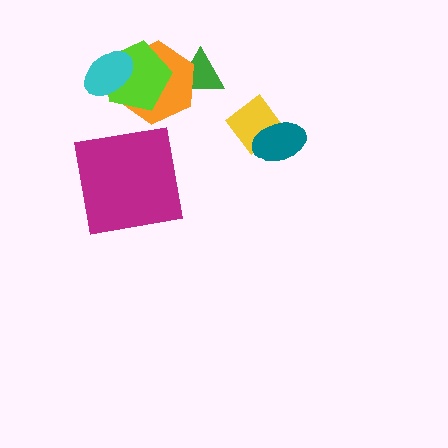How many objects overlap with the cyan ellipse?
2 objects overlap with the cyan ellipse.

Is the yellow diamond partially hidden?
Yes, it is partially covered by another shape.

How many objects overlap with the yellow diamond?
1 object overlaps with the yellow diamond.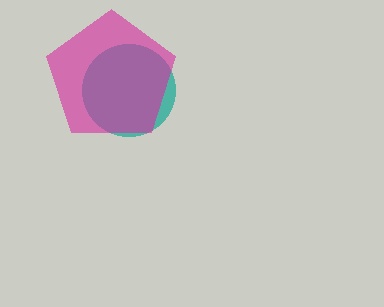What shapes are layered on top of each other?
The layered shapes are: a teal circle, a magenta pentagon.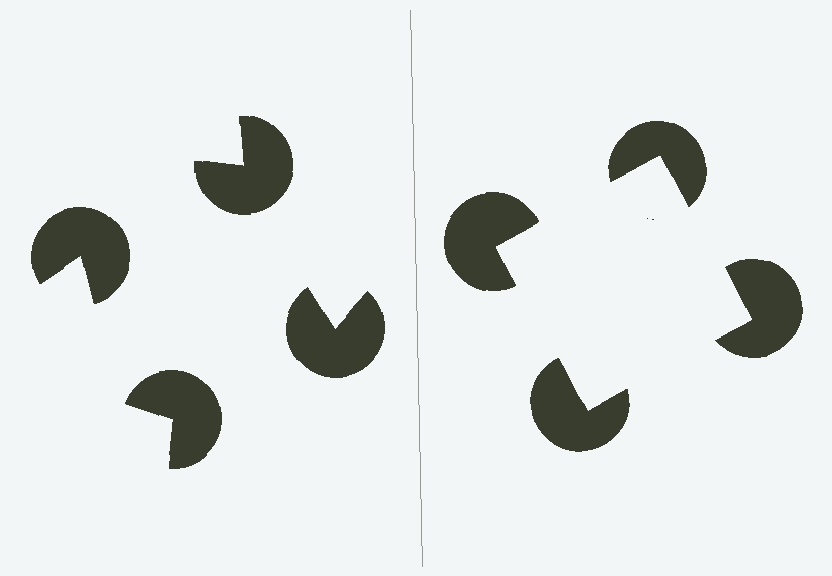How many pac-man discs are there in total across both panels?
8 — 4 on each side.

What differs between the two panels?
The pac-man discs are positioned identically on both sides; only the wedge orientations differ. On the right they align to a square; on the left they are misaligned.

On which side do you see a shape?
An illusory square appears on the right side. On the left side the wedge cuts are rotated, so no coherent shape forms.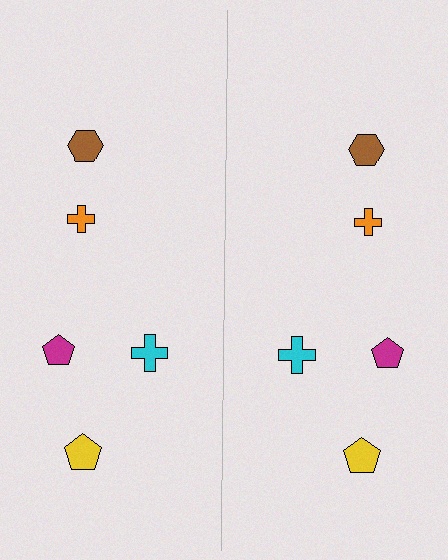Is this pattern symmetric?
Yes, this pattern has bilateral (reflection) symmetry.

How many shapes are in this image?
There are 10 shapes in this image.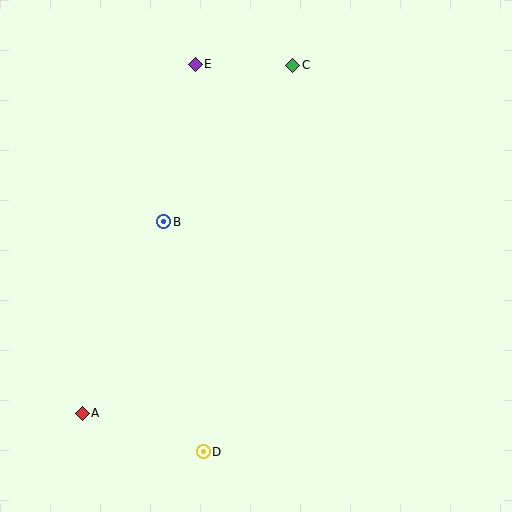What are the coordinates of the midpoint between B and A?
The midpoint between B and A is at (123, 317).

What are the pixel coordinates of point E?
Point E is at (195, 64).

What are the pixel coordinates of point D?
Point D is at (203, 452).